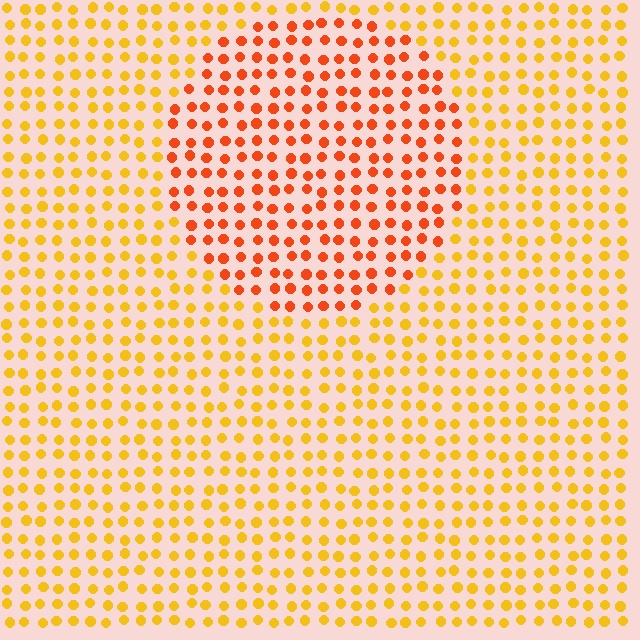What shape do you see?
I see a circle.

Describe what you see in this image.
The image is filled with small yellow elements in a uniform arrangement. A circle-shaped region is visible where the elements are tinted to a slightly different hue, forming a subtle color boundary.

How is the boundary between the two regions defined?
The boundary is defined purely by a slight shift in hue (about 34 degrees). Spacing, size, and orientation are identical on both sides.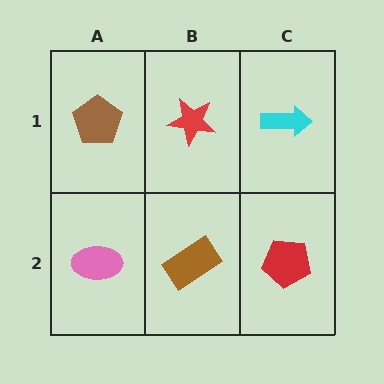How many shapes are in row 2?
3 shapes.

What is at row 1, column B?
A red star.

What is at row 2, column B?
A brown rectangle.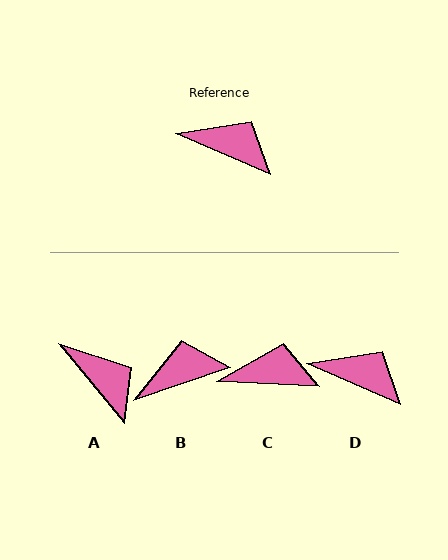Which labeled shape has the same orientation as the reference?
D.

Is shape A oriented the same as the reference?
No, it is off by about 27 degrees.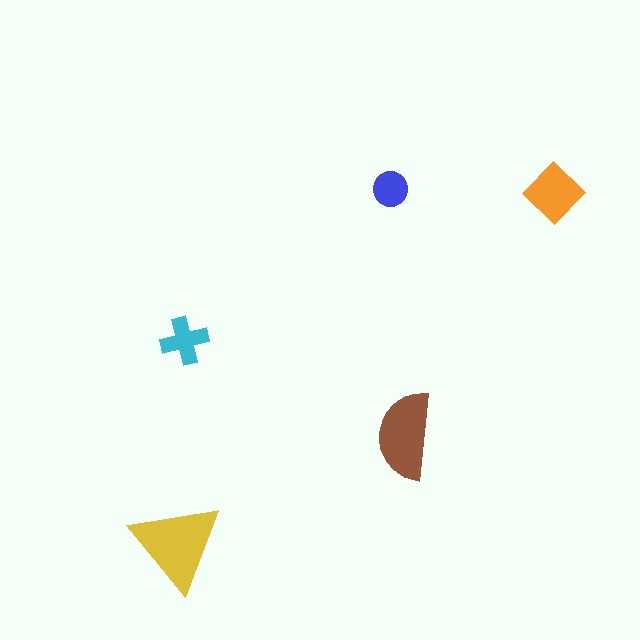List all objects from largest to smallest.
The yellow triangle, the brown semicircle, the orange diamond, the cyan cross, the blue circle.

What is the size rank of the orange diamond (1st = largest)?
3rd.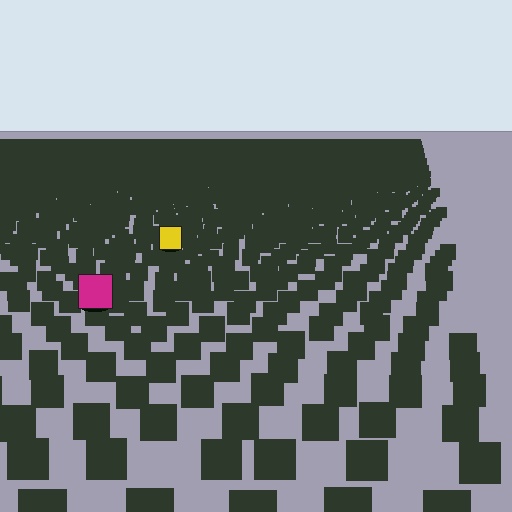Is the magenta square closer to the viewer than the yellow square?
Yes. The magenta square is closer — you can tell from the texture gradient: the ground texture is coarser near it.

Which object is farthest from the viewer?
The yellow square is farthest from the viewer. It appears smaller and the ground texture around it is denser.